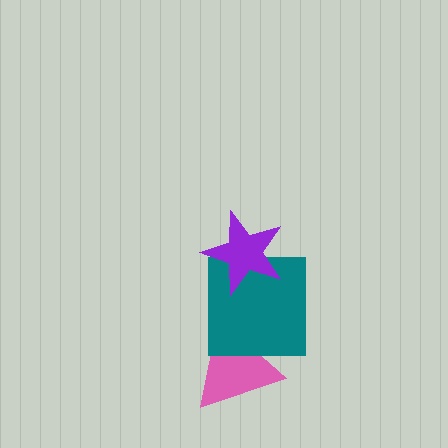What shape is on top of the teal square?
The purple star is on top of the teal square.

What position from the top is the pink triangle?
The pink triangle is 3rd from the top.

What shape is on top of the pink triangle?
The teal square is on top of the pink triangle.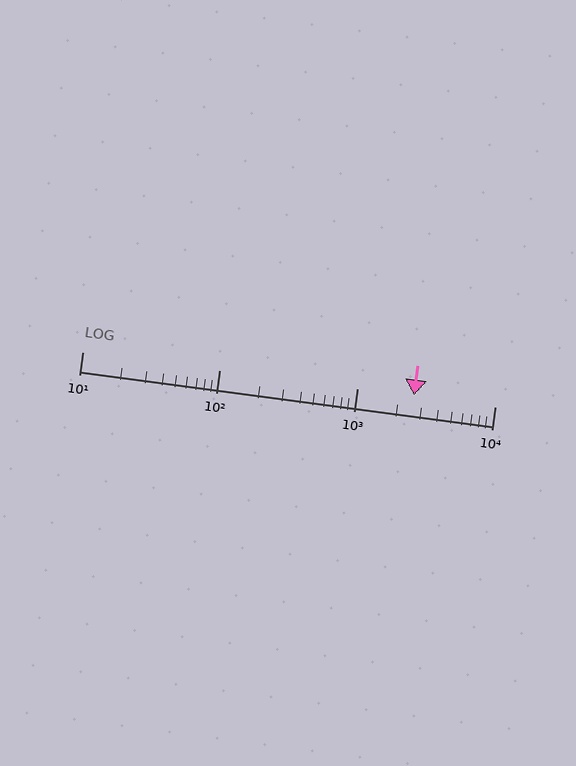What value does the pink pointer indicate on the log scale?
The pointer indicates approximately 2600.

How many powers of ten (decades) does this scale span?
The scale spans 3 decades, from 10 to 10000.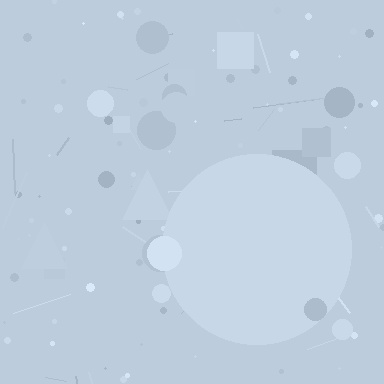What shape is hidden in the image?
A circle is hidden in the image.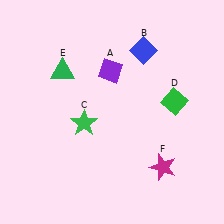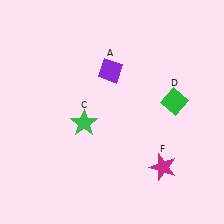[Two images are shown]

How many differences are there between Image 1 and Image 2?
There are 2 differences between the two images.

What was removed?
The blue diamond (B), the green triangle (E) were removed in Image 2.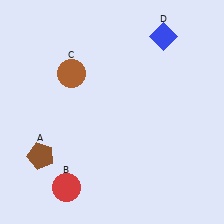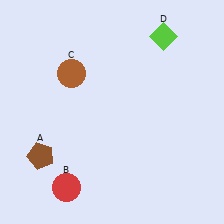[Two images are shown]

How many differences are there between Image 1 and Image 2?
There is 1 difference between the two images.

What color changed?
The diamond (D) changed from blue in Image 1 to lime in Image 2.